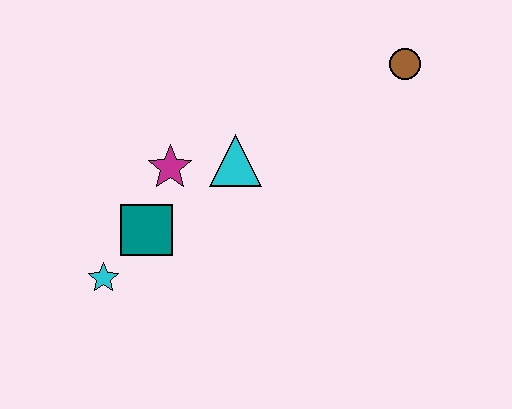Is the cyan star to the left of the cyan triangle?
Yes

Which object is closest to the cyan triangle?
The magenta star is closest to the cyan triangle.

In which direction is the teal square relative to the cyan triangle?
The teal square is to the left of the cyan triangle.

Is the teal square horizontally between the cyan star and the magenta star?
Yes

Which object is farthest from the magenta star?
The brown circle is farthest from the magenta star.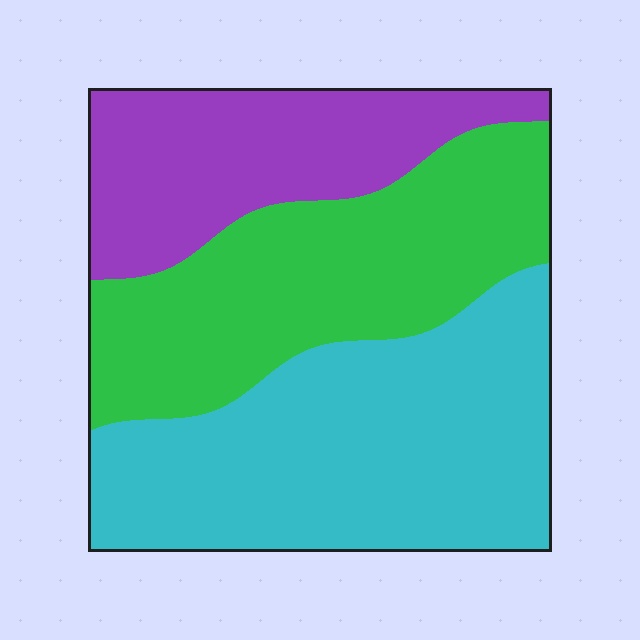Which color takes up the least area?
Purple, at roughly 25%.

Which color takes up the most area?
Cyan, at roughly 40%.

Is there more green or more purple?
Green.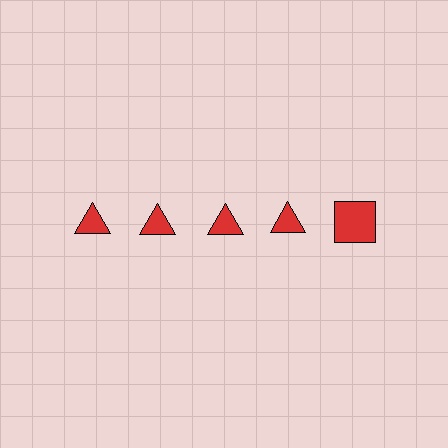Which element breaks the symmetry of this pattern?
The red square in the top row, rightmost column breaks the symmetry. All other shapes are red triangles.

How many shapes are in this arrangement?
There are 5 shapes arranged in a grid pattern.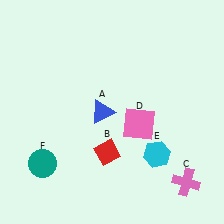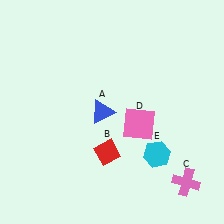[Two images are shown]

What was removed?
The teal circle (F) was removed in Image 2.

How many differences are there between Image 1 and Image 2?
There is 1 difference between the two images.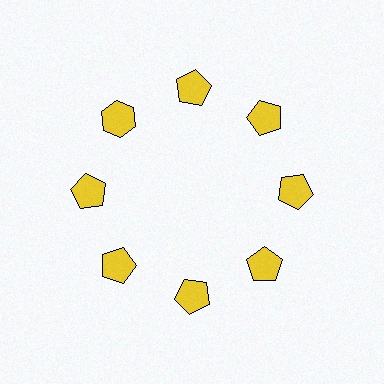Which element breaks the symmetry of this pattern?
The yellow hexagon at roughly the 10 o'clock position breaks the symmetry. All other shapes are yellow pentagons.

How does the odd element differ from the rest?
It has a different shape: hexagon instead of pentagon.